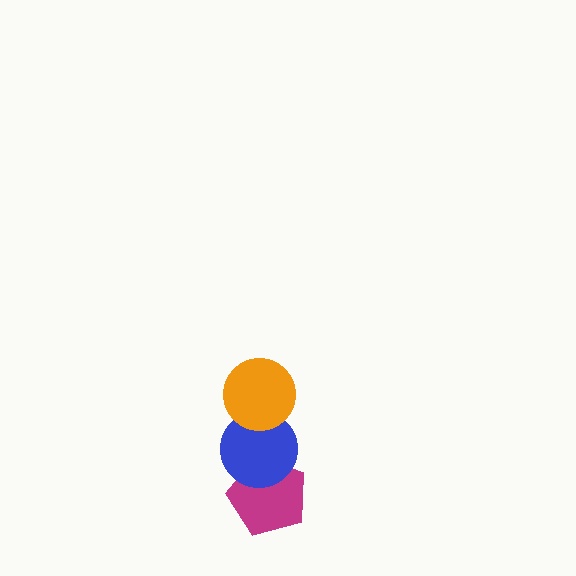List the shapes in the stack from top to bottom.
From top to bottom: the orange circle, the blue circle, the magenta pentagon.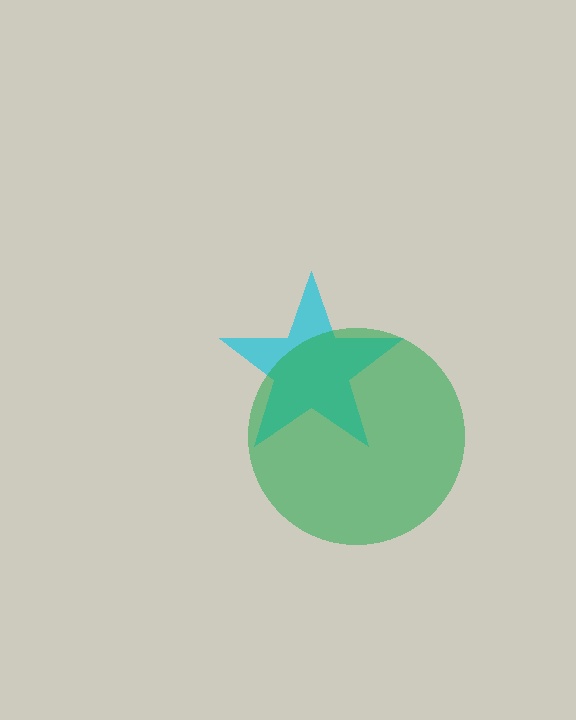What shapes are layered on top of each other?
The layered shapes are: a cyan star, a green circle.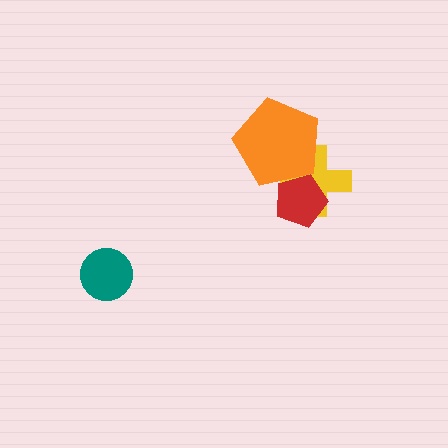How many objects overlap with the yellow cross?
2 objects overlap with the yellow cross.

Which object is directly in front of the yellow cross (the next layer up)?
The red pentagon is directly in front of the yellow cross.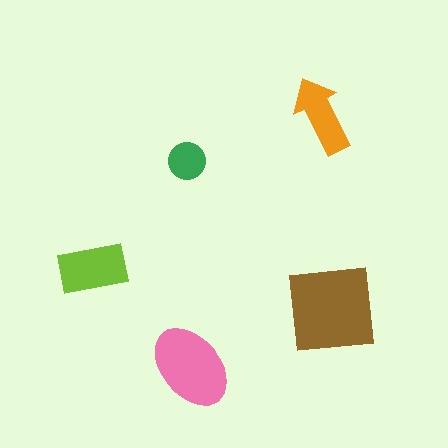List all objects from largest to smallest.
The brown square, the pink ellipse, the lime rectangle, the orange arrow, the green circle.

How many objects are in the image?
There are 5 objects in the image.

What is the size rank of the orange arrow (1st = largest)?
4th.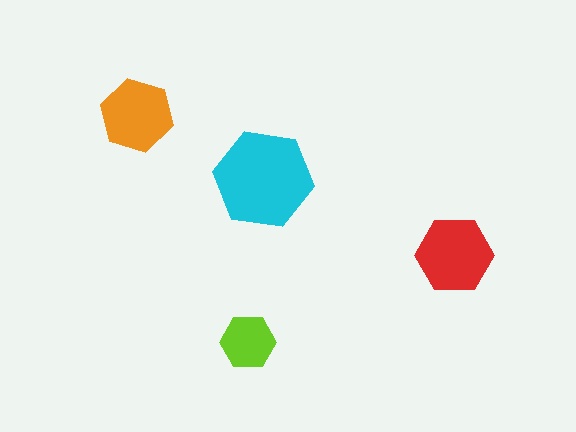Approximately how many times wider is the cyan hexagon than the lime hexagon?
About 2 times wider.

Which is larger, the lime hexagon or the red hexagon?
The red one.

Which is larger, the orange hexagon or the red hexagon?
The red one.